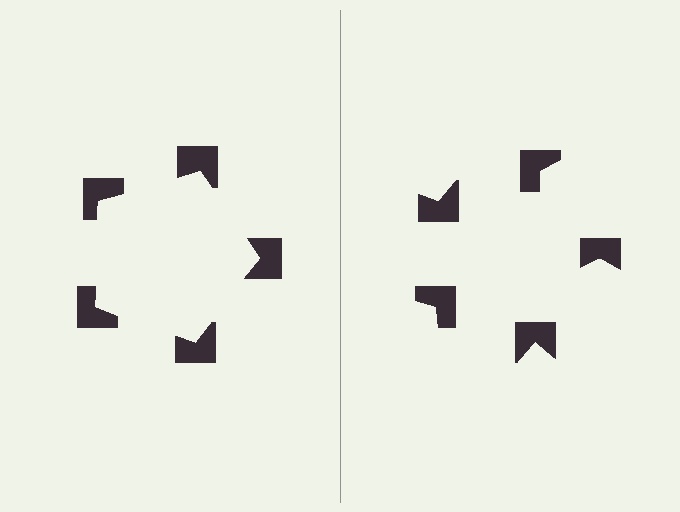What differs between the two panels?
The notched squares are positioned identically on both sides; only the wedge orientations differ. On the left they align to a pentagon; on the right they are misaligned.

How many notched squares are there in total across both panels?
10 — 5 on each side.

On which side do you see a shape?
An illusory pentagon appears on the left side. On the right side the wedge cuts are rotated, so no coherent shape forms.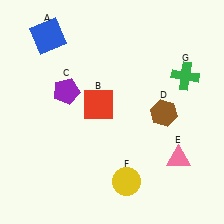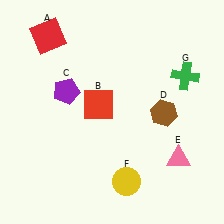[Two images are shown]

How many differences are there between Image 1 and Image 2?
There is 1 difference between the two images.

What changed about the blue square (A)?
In Image 1, A is blue. In Image 2, it changed to red.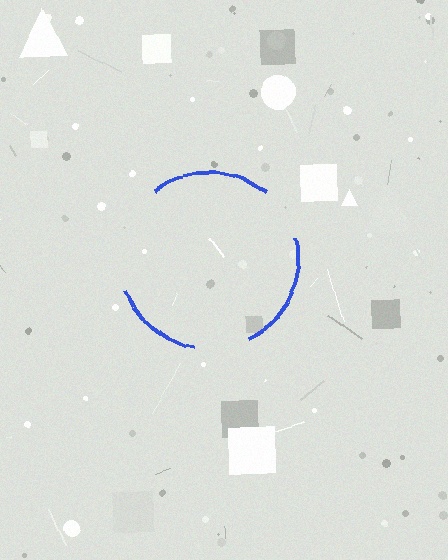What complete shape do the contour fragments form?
The contour fragments form a circle.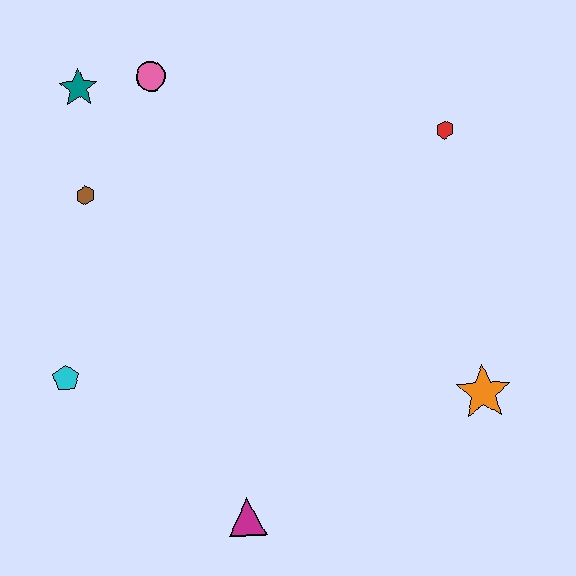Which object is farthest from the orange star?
The teal star is farthest from the orange star.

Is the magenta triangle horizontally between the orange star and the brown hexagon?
Yes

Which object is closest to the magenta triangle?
The cyan pentagon is closest to the magenta triangle.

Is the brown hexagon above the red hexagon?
No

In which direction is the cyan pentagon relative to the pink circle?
The cyan pentagon is below the pink circle.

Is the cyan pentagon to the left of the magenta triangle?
Yes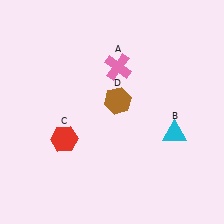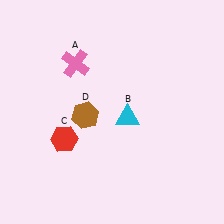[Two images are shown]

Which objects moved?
The objects that moved are: the pink cross (A), the cyan triangle (B), the brown hexagon (D).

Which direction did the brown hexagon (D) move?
The brown hexagon (D) moved left.